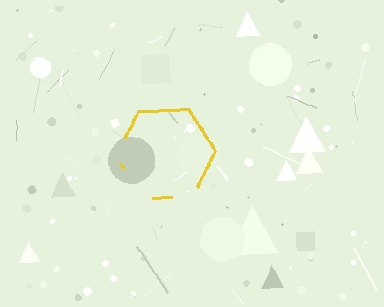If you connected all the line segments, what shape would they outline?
They would outline a hexagon.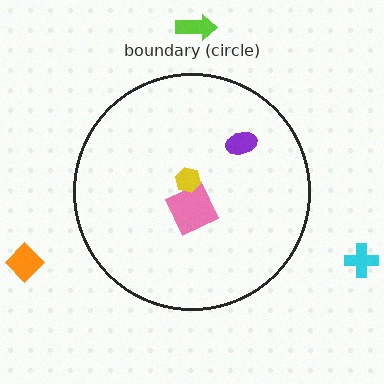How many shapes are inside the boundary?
3 inside, 3 outside.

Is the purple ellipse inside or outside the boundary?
Inside.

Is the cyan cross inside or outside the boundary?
Outside.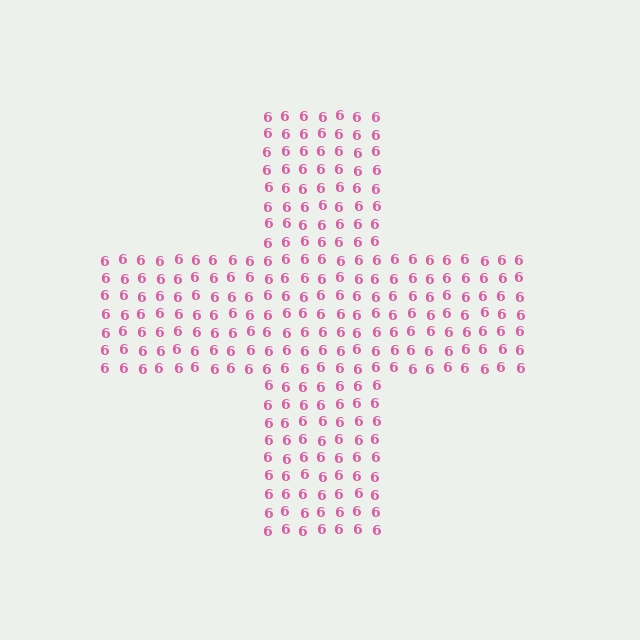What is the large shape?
The large shape is a cross.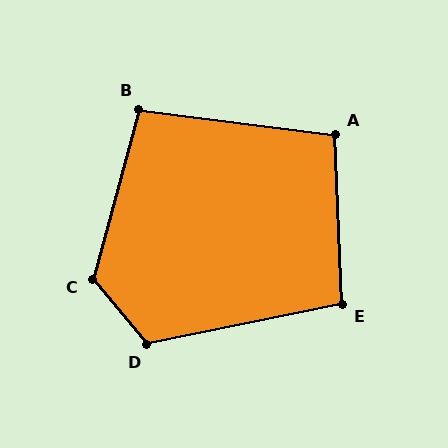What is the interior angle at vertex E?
Approximately 99 degrees (obtuse).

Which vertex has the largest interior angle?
C, at approximately 125 degrees.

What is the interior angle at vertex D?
Approximately 118 degrees (obtuse).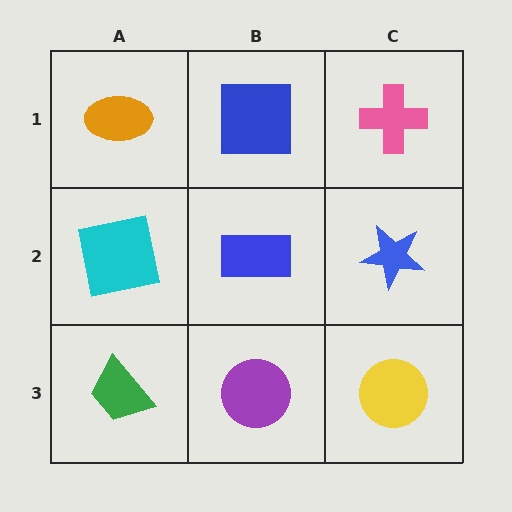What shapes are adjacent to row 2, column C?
A pink cross (row 1, column C), a yellow circle (row 3, column C), a blue rectangle (row 2, column B).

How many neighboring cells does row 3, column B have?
3.